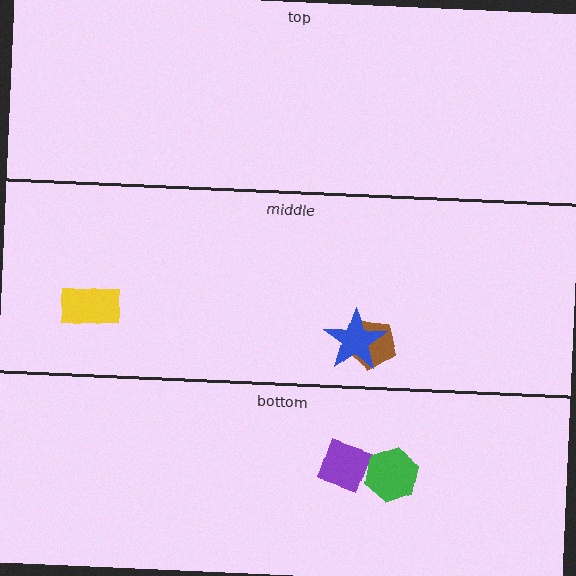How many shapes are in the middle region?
3.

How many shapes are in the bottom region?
2.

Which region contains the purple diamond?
The bottom region.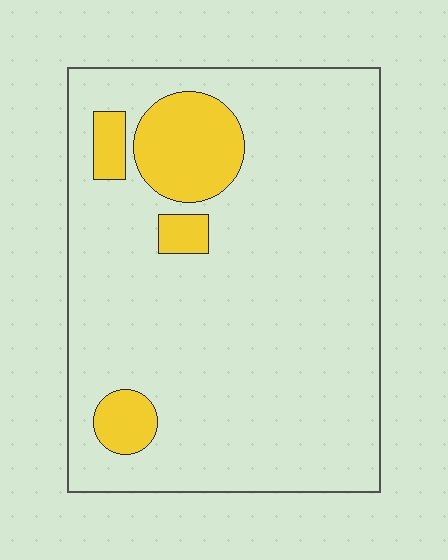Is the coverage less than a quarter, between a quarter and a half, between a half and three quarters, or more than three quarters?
Less than a quarter.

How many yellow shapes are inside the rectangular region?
4.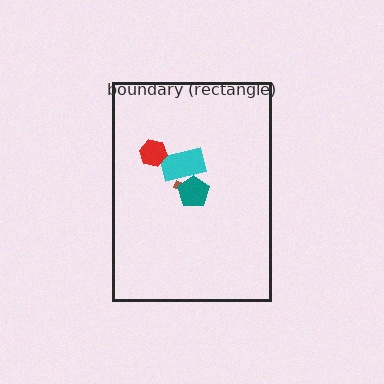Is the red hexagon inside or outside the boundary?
Inside.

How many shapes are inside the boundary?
4 inside, 0 outside.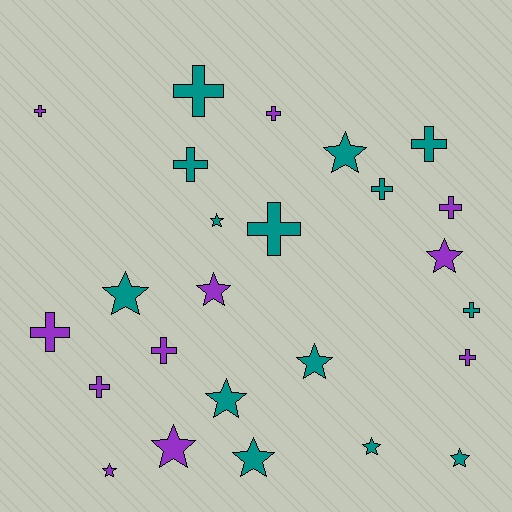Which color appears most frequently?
Teal, with 14 objects.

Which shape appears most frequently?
Cross, with 13 objects.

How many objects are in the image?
There are 25 objects.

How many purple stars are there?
There are 4 purple stars.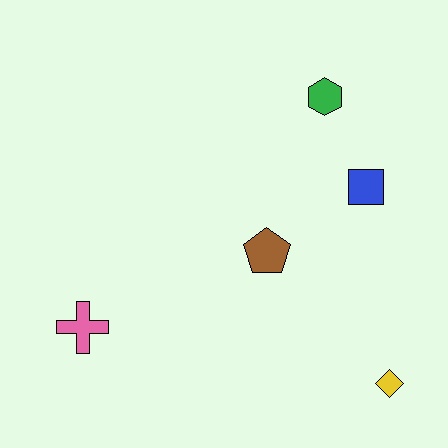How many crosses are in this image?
There is 1 cross.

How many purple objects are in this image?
There are no purple objects.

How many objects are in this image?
There are 5 objects.